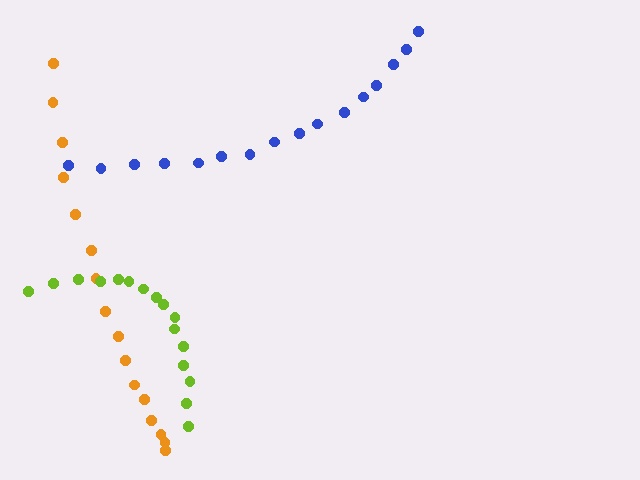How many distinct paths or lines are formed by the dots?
There are 3 distinct paths.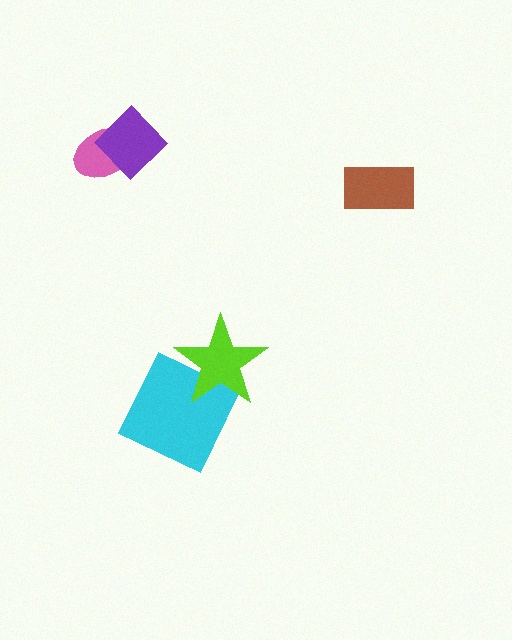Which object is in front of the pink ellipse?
The purple diamond is in front of the pink ellipse.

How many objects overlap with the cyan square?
1 object overlaps with the cyan square.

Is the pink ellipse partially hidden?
Yes, it is partially covered by another shape.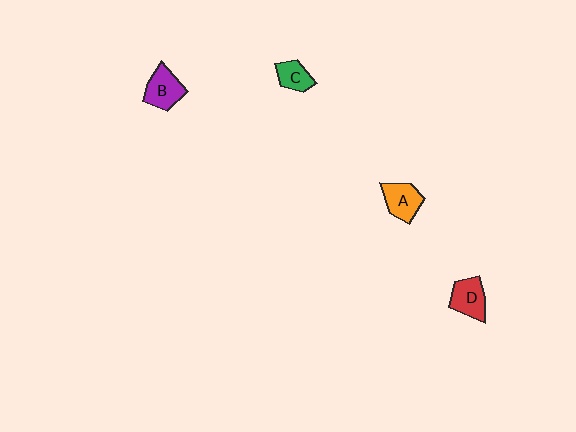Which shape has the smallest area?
Shape C (green).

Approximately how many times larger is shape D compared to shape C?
Approximately 1.4 times.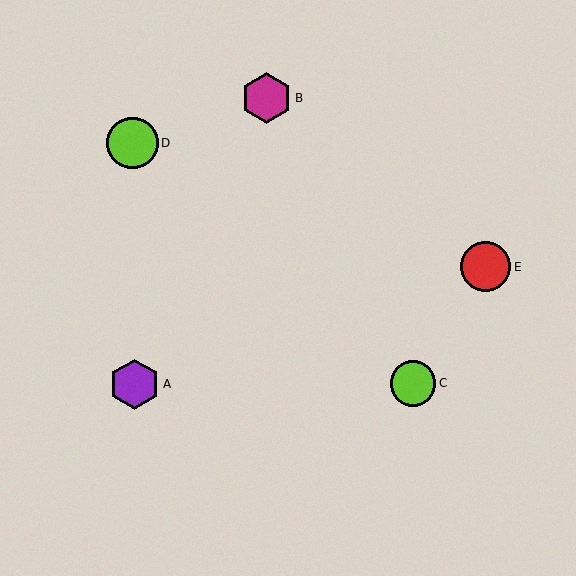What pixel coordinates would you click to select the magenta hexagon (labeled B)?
Click at (267, 98) to select the magenta hexagon B.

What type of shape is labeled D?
Shape D is a lime circle.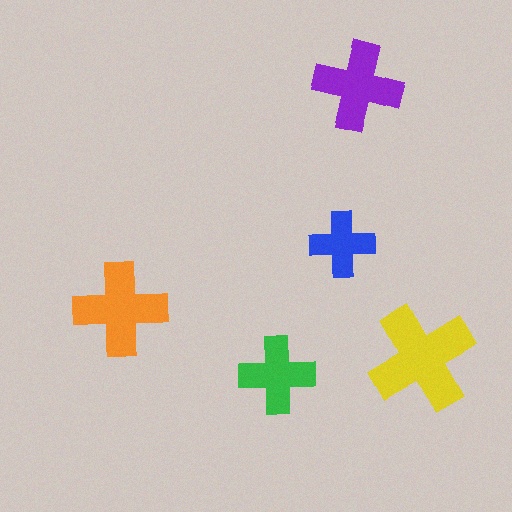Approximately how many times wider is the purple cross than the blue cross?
About 1.5 times wider.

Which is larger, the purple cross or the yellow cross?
The yellow one.